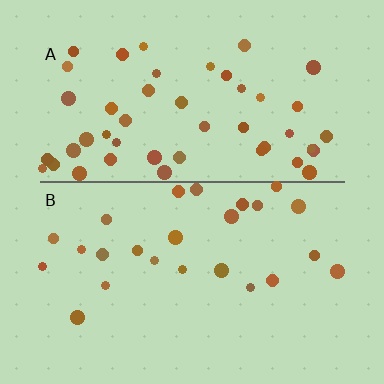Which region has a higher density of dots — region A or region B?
A (the top).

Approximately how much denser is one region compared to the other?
Approximately 2.0× — region A over region B.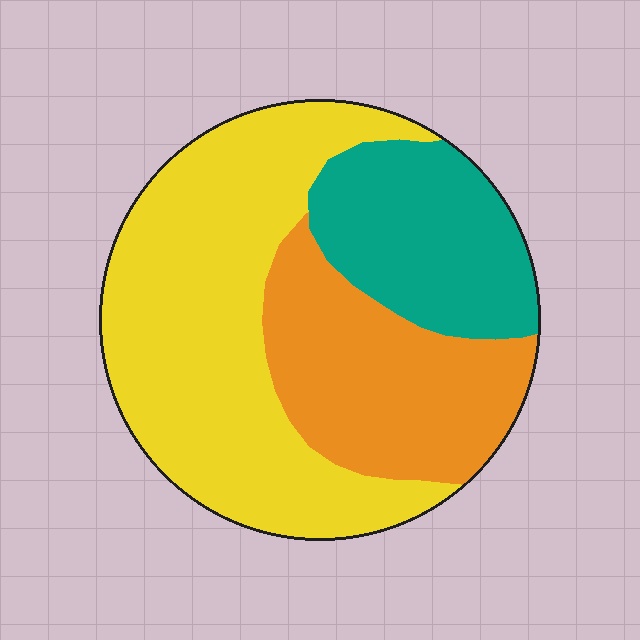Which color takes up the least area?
Teal, at roughly 20%.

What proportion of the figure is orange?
Orange takes up about one quarter (1/4) of the figure.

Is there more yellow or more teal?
Yellow.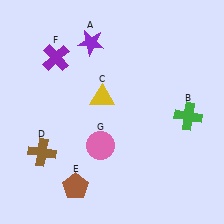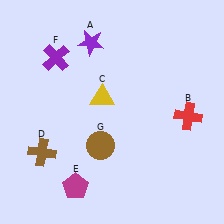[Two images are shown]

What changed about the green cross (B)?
In Image 1, B is green. In Image 2, it changed to red.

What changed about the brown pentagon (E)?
In Image 1, E is brown. In Image 2, it changed to magenta.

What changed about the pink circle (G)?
In Image 1, G is pink. In Image 2, it changed to brown.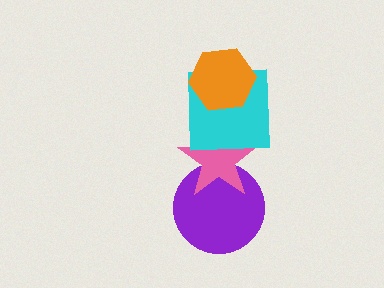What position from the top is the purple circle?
The purple circle is 4th from the top.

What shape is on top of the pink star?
The cyan square is on top of the pink star.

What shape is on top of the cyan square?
The orange hexagon is on top of the cyan square.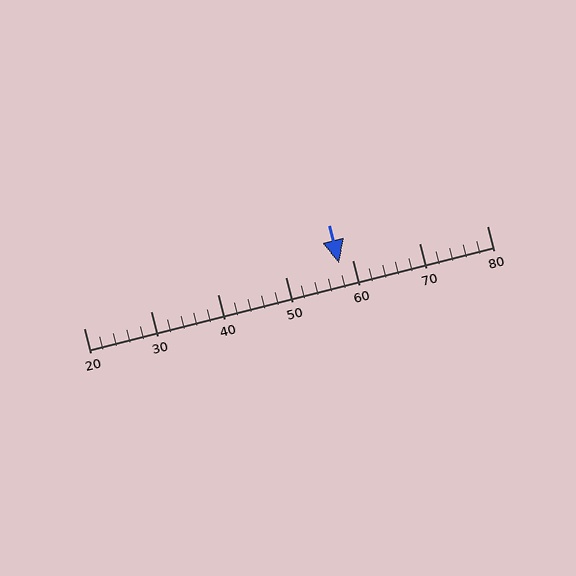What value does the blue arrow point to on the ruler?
The blue arrow points to approximately 58.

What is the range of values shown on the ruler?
The ruler shows values from 20 to 80.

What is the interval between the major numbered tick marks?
The major tick marks are spaced 10 units apart.